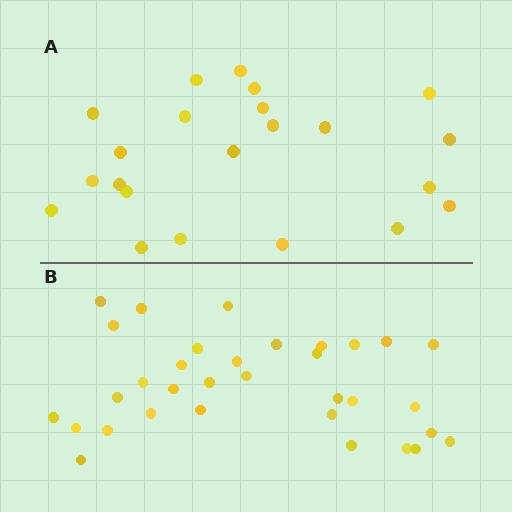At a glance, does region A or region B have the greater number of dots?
Region B (the bottom region) has more dots.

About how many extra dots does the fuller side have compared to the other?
Region B has roughly 12 or so more dots than region A.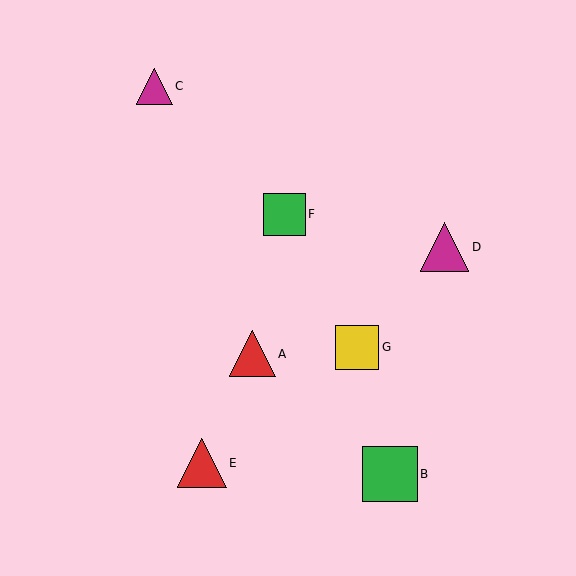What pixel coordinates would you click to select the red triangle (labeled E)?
Click at (202, 463) to select the red triangle E.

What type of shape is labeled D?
Shape D is a magenta triangle.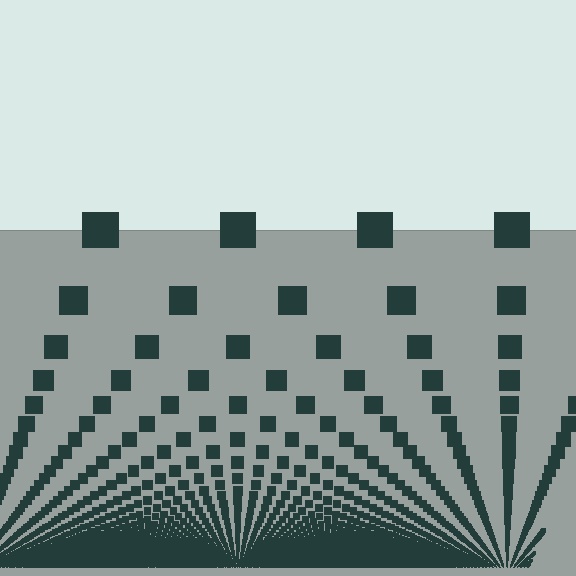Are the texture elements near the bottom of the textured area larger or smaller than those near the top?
Smaller. The gradient is inverted — elements near the bottom are smaller and denser.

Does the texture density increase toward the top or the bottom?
Density increases toward the bottom.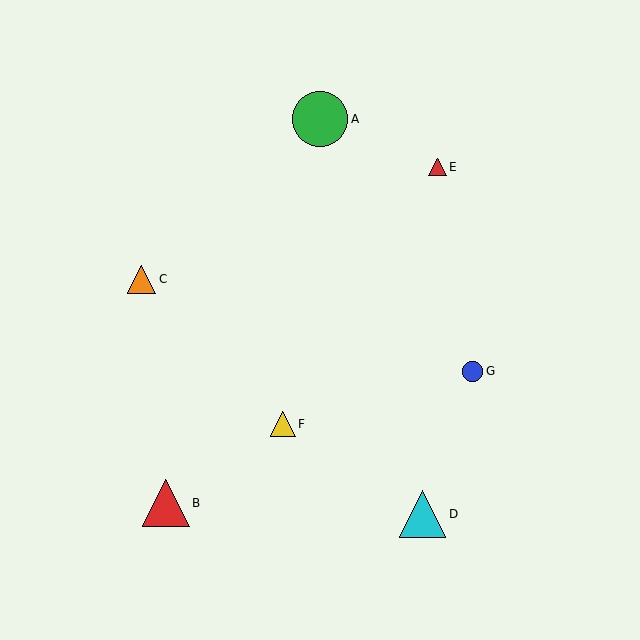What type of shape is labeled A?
Shape A is a green circle.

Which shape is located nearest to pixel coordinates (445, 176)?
The red triangle (labeled E) at (437, 167) is nearest to that location.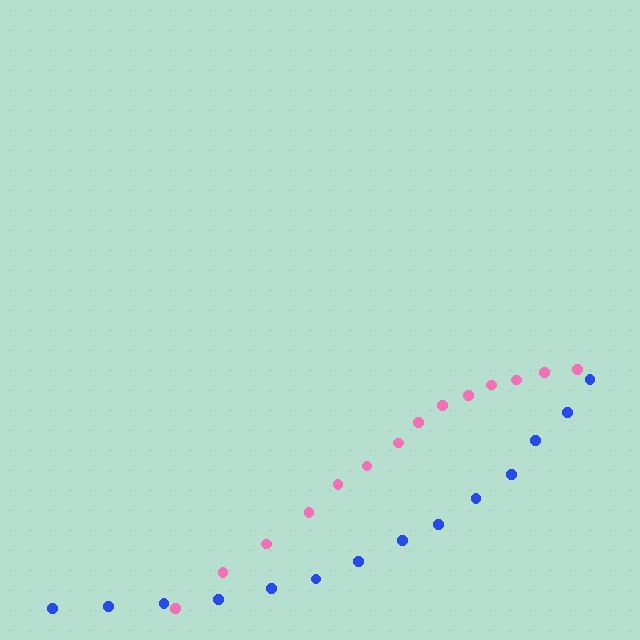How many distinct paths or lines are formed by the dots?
There are 2 distinct paths.